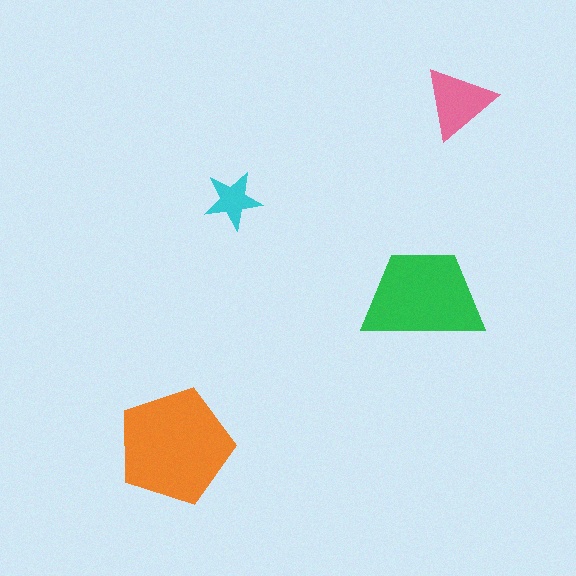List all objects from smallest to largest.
The cyan star, the pink triangle, the green trapezoid, the orange pentagon.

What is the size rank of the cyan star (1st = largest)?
4th.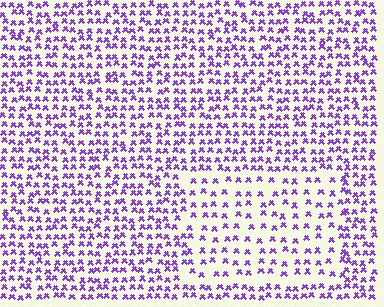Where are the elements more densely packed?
The elements are more densely packed outside the rectangle boundary.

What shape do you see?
I see a rectangle.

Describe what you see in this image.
The image contains small purple elements arranged at two different densities. A rectangle-shaped region is visible where the elements are less densely packed than the surrounding area.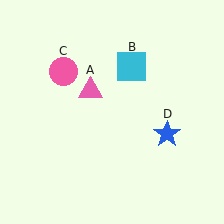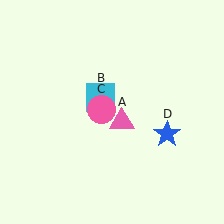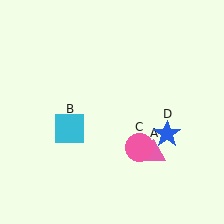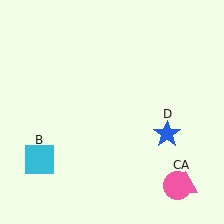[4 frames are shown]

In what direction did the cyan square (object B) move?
The cyan square (object B) moved down and to the left.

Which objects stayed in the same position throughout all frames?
Blue star (object D) remained stationary.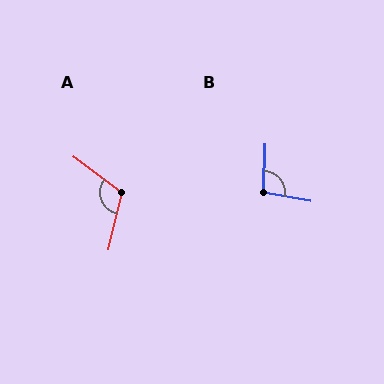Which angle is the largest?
A, at approximately 114 degrees.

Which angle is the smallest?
B, at approximately 99 degrees.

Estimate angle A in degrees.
Approximately 114 degrees.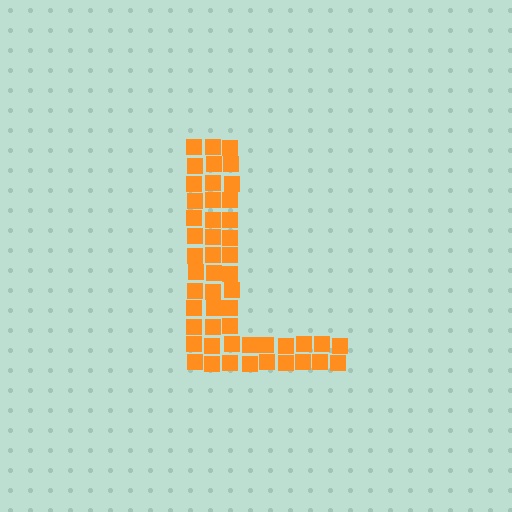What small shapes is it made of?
It is made of small squares.